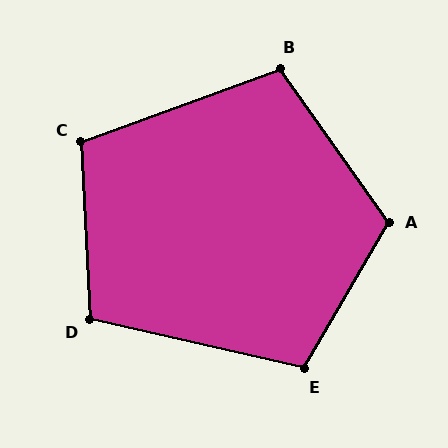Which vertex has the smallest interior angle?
B, at approximately 105 degrees.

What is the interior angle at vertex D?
Approximately 106 degrees (obtuse).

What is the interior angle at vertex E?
Approximately 108 degrees (obtuse).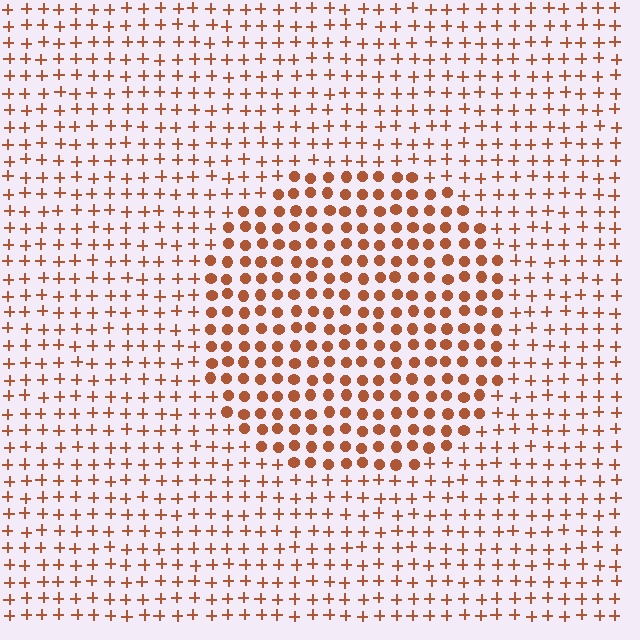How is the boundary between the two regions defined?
The boundary is defined by a change in element shape: circles inside vs. plus signs outside. All elements share the same color and spacing.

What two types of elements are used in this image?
The image uses circles inside the circle region and plus signs outside it.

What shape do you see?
I see a circle.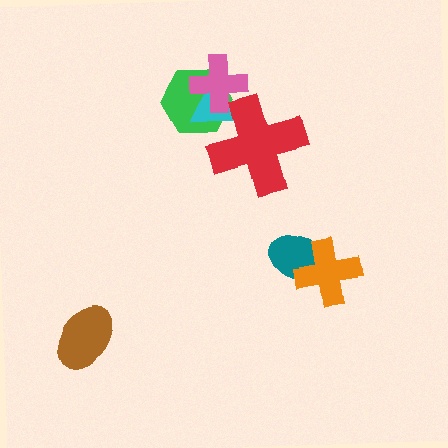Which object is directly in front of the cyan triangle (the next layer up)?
The pink cross is directly in front of the cyan triangle.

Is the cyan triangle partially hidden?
Yes, it is partially covered by another shape.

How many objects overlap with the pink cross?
2 objects overlap with the pink cross.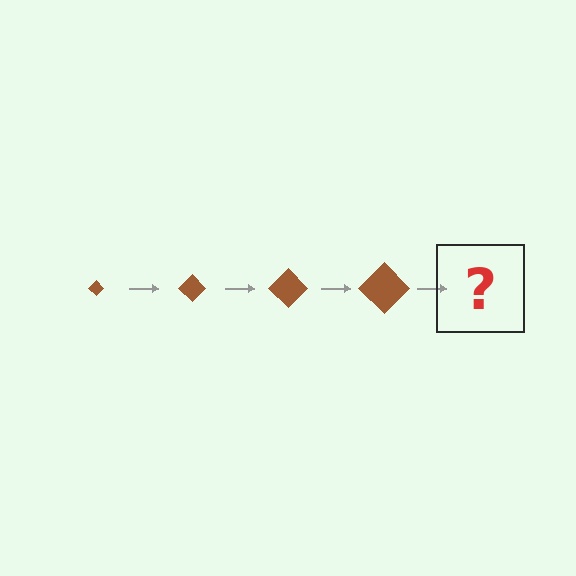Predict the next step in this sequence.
The next step is a brown diamond, larger than the previous one.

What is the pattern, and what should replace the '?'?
The pattern is that the diamond gets progressively larger each step. The '?' should be a brown diamond, larger than the previous one.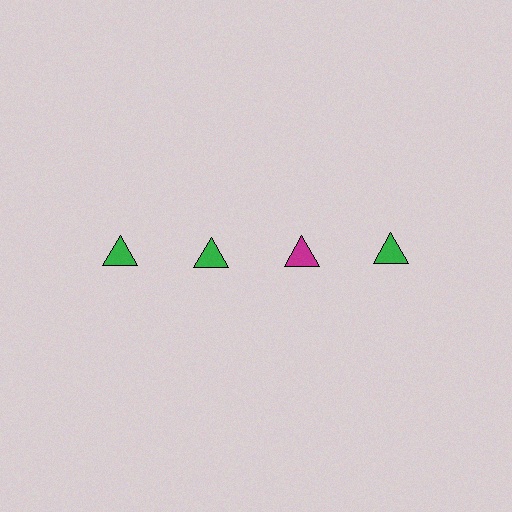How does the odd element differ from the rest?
It has a different color: magenta instead of green.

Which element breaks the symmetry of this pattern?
The magenta triangle in the top row, center column breaks the symmetry. All other shapes are green triangles.